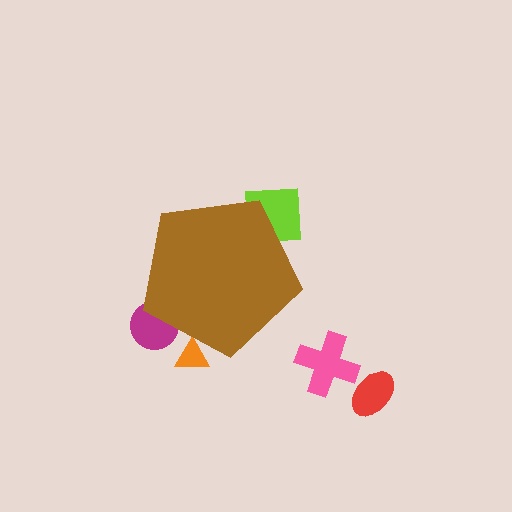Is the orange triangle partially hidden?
Yes, the orange triangle is partially hidden behind the brown pentagon.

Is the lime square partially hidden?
Yes, the lime square is partially hidden behind the brown pentagon.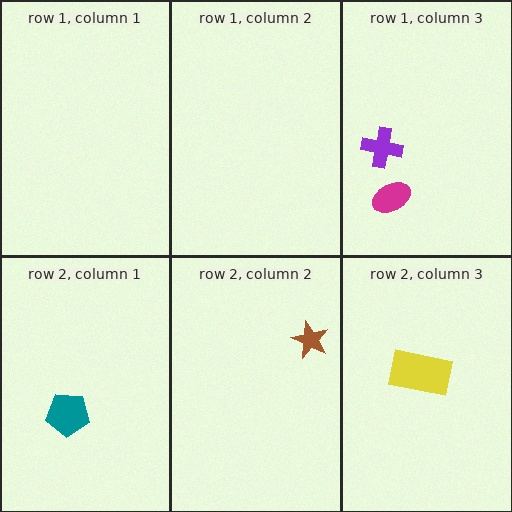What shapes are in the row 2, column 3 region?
The yellow rectangle.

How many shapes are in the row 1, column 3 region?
2.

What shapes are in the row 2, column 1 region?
The teal pentagon.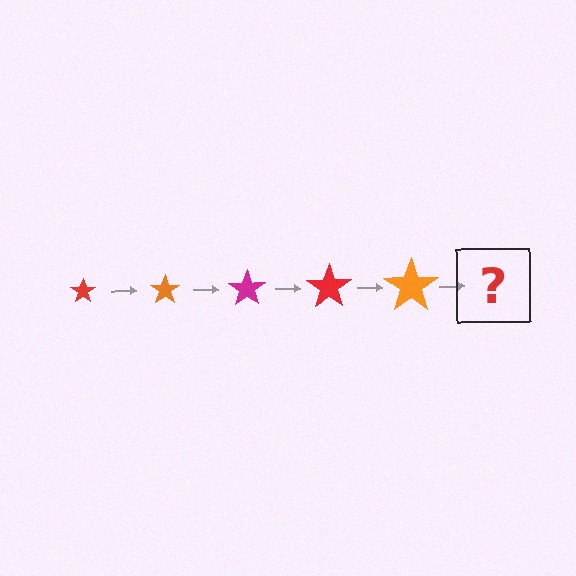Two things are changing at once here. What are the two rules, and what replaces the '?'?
The two rules are that the star grows larger each step and the color cycles through red, orange, and magenta. The '?' should be a magenta star, larger than the previous one.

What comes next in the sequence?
The next element should be a magenta star, larger than the previous one.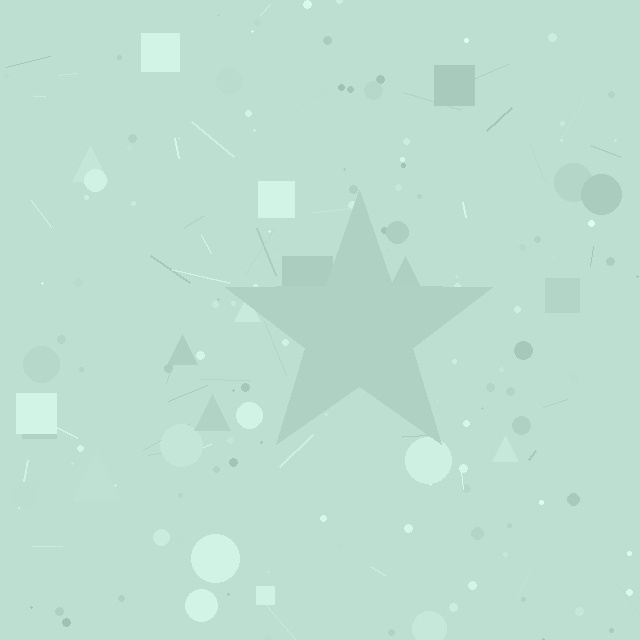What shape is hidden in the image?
A star is hidden in the image.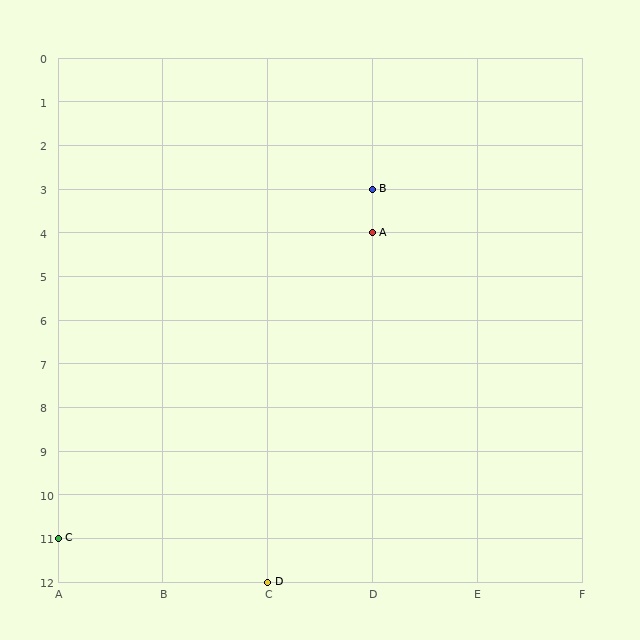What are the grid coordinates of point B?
Point B is at grid coordinates (D, 3).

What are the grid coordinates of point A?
Point A is at grid coordinates (D, 4).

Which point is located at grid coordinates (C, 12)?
Point D is at (C, 12).